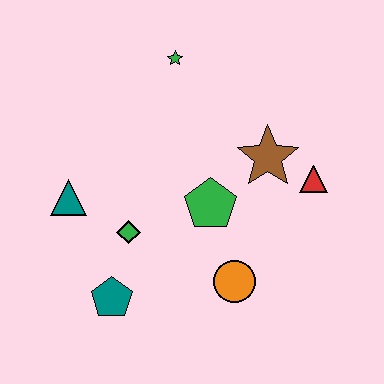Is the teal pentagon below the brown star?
Yes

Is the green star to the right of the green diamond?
Yes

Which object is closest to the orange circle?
The green pentagon is closest to the orange circle.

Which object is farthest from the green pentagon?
The green star is farthest from the green pentagon.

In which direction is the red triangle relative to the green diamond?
The red triangle is to the right of the green diamond.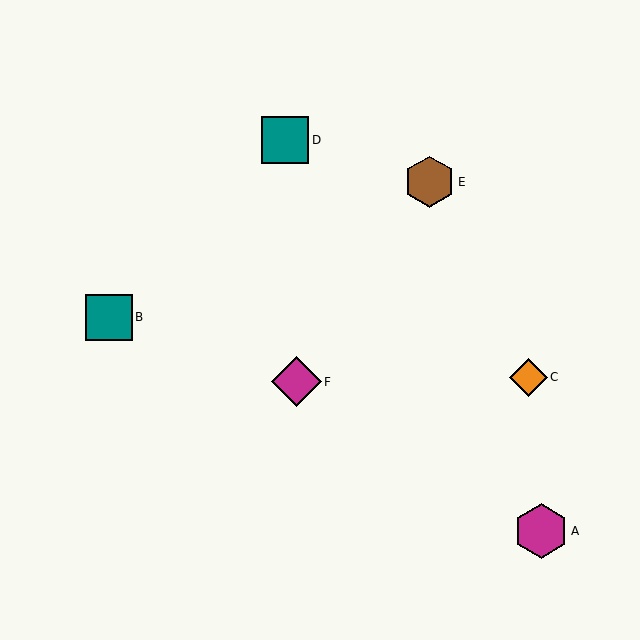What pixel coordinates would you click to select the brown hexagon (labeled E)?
Click at (430, 182) to select the brown hexagon E.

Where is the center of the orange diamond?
The center of the orange diamond is at (528, 377).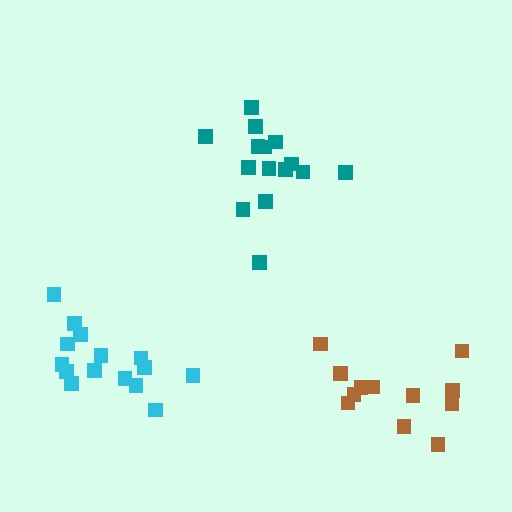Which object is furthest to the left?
The cyan cluster is leftmost.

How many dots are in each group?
Group 1: 15 dots, Group 2: 15 dots, Group 3: 12 dots (42 total).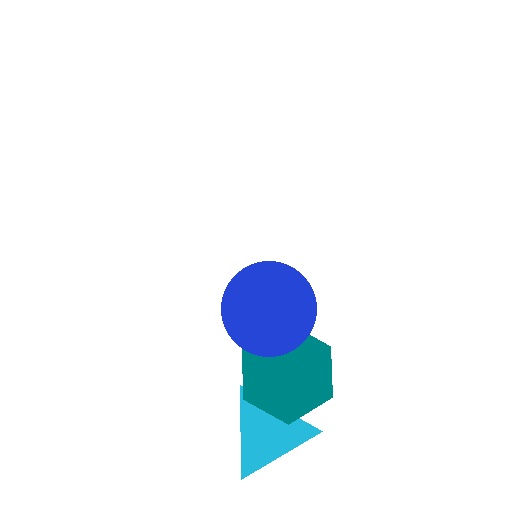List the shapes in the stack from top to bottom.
From top to bottom: the blue circle, the teal hexagon, the cyan triangle.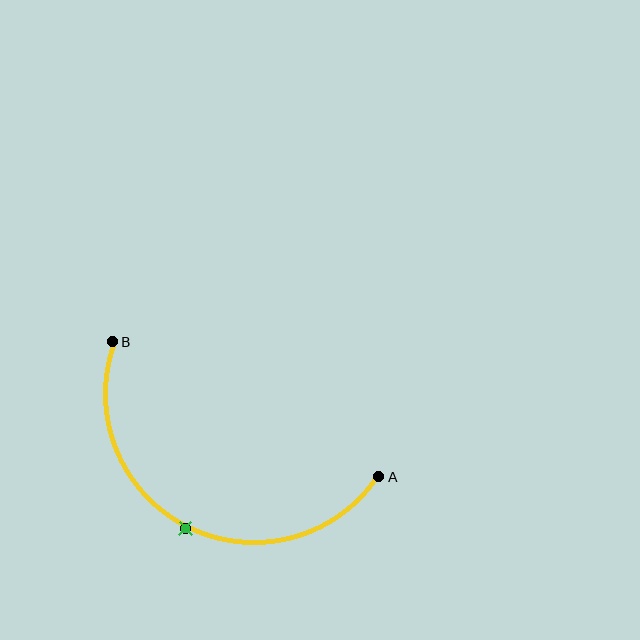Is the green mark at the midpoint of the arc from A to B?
Yes. The green mark lies on the arc at equal arc-length from both A and B — it is the arc midpoint.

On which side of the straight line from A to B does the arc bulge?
The arc bulges below the straight line connecting A and B.